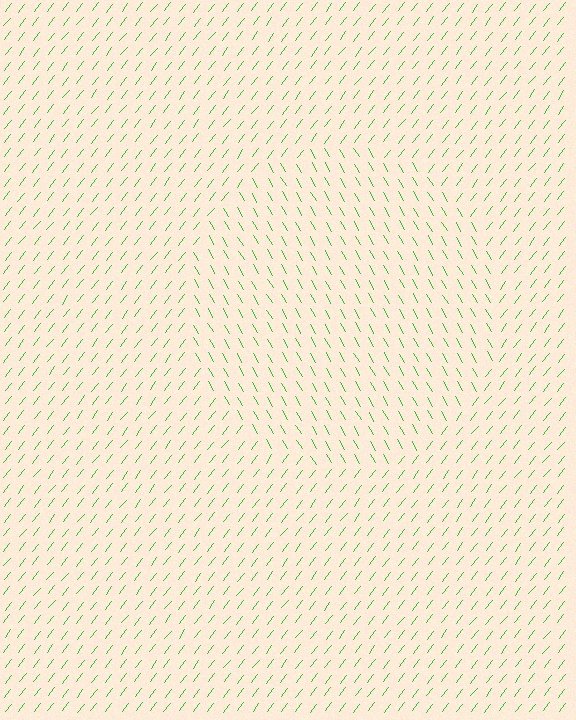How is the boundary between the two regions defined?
The boundary is defined purely by a change in line orientation (approximately 68 degrees difference). All lines are the same color and thickness.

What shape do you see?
I see a circle.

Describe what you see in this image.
The image is filled with small green line segments. A circle region in the image has lines oriented differently from the surrounding lines, creating a visible texture boundary.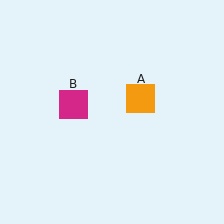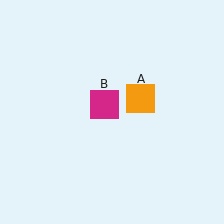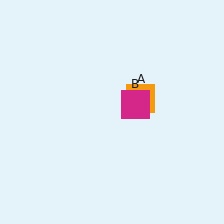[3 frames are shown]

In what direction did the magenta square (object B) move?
The magenta square (object B) moved right.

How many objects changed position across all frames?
1 object changed position: magenta square (object B).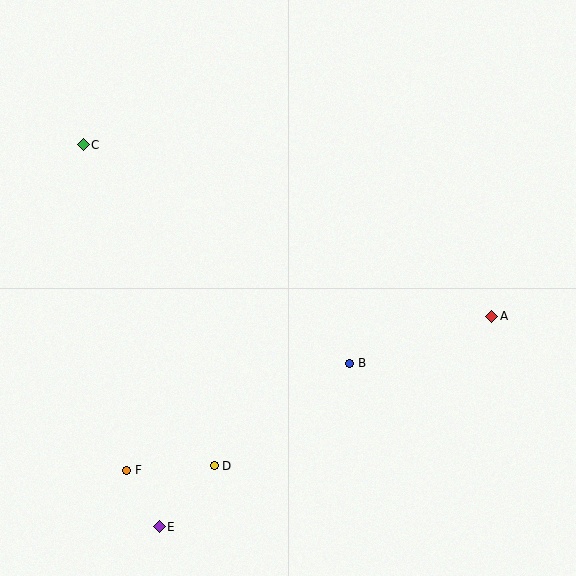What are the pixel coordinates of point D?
Point D is at (214, 466).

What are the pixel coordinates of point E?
Point E is at (159, 527).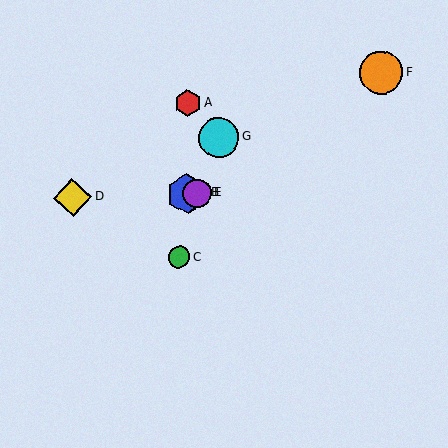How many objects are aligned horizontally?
3 objects (B, D, E) are aligned horizontally.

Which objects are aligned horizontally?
Objects B, D, E are aligned horizontally.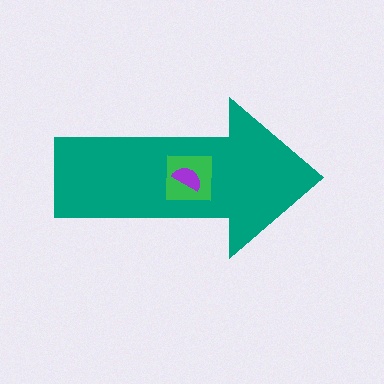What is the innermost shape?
The purple semicircle.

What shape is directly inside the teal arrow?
The green square.